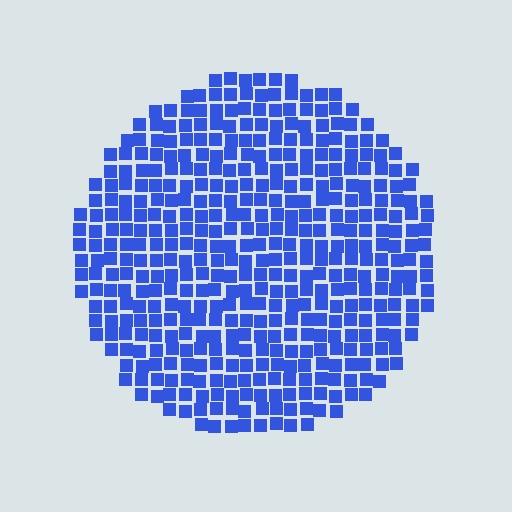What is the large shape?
The large shape is a circle.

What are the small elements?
The small elements are squares.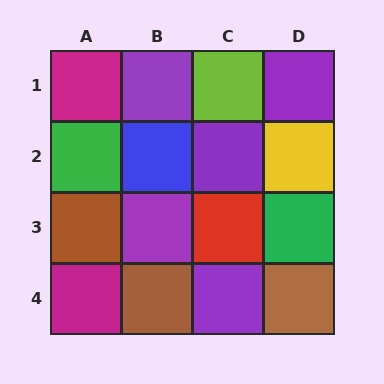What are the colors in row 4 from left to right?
Magenta, brown, purple, brown.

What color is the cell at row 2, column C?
Purple.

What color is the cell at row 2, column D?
Yellow.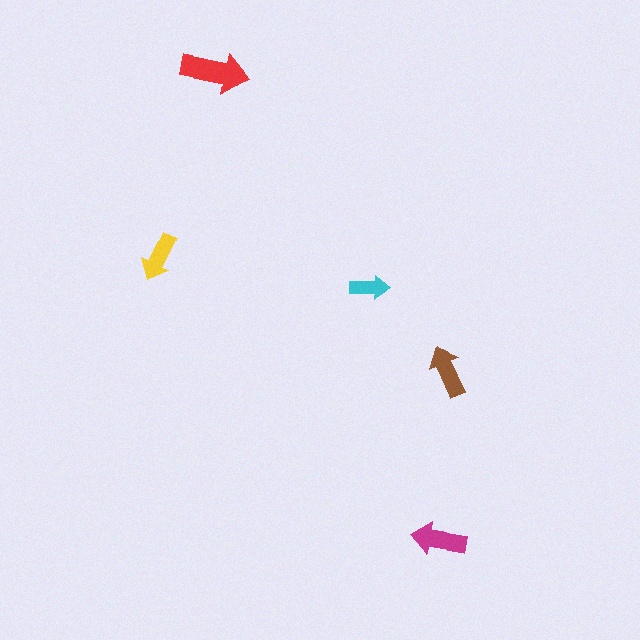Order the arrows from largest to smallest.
the red one, the magenta one, the brown one, the yellow one, the cyan one.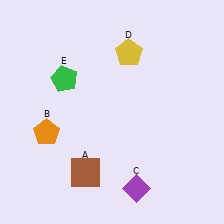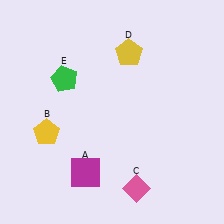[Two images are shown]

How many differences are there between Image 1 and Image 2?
There are 3 differences between the two images.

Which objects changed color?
A changed from brown to magenta. B changed from orange to yellow. C changed from purple to pink.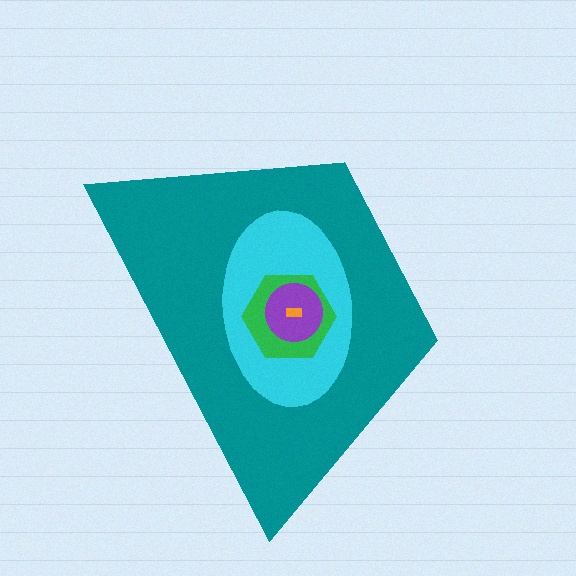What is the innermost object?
The orange rectangle.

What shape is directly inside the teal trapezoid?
The cyan ellipse.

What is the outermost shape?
The teal trapezoid.